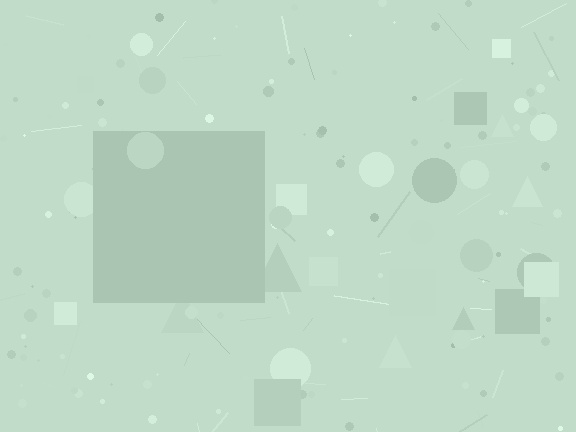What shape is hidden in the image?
A square is hidden in the image.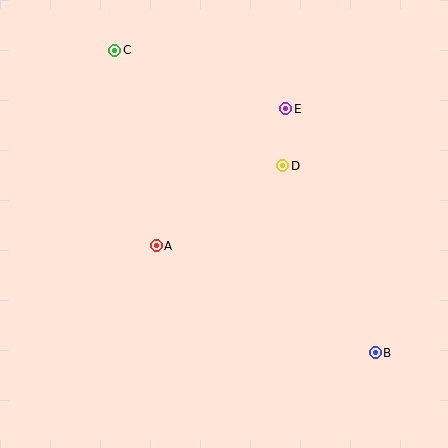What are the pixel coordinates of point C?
Point C is at (115, 50).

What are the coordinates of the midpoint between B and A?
The midpoint between B and A is at (266, 299).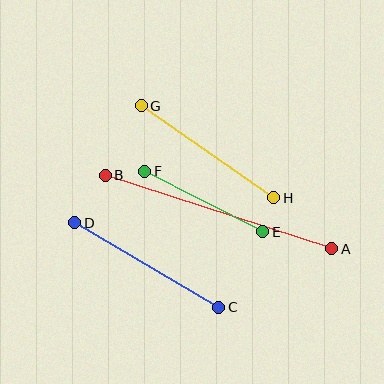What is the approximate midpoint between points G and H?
The midpoint is at approximately (208, 152) pixels.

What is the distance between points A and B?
The distance is approximately 238 pixels.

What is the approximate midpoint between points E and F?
The midpoint is at approximately (204, 202) pixels.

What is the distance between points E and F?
The distance is approximately 132 pixels.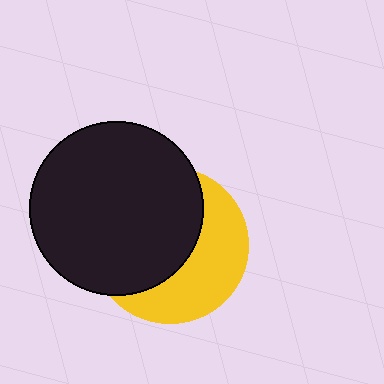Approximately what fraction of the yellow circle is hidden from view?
Roughly 57% of the yellow circle is hidden behind the black circle.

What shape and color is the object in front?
The object in front is a black circle.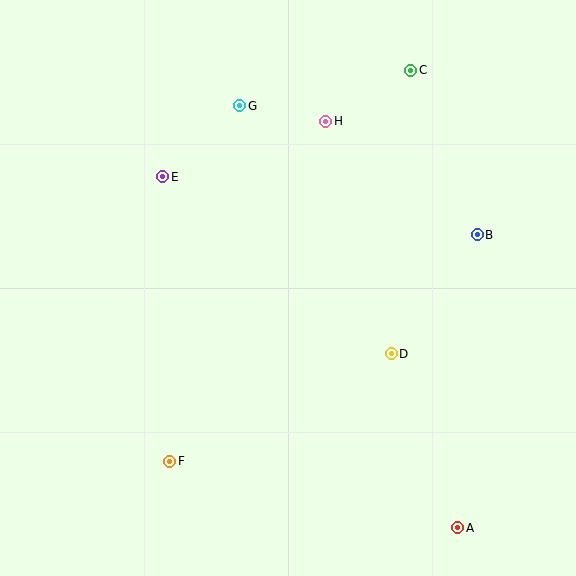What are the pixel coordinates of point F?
Point F is at (170, 461).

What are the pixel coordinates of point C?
Point C is at (411, 70).